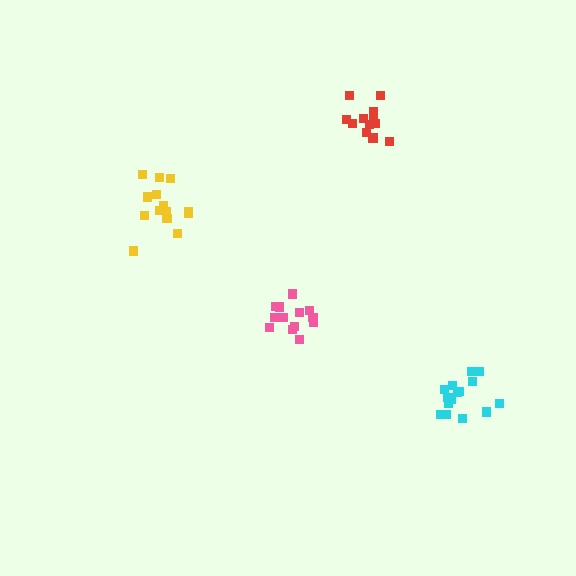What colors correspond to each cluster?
The clusters are colored: red, pink, yellow, cyan.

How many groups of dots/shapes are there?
There are 4 groups.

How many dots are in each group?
Group 1: 12 dots, Group 2: 13 dots, Group 3: 14 dots, Group 4: 15 dots (54 total).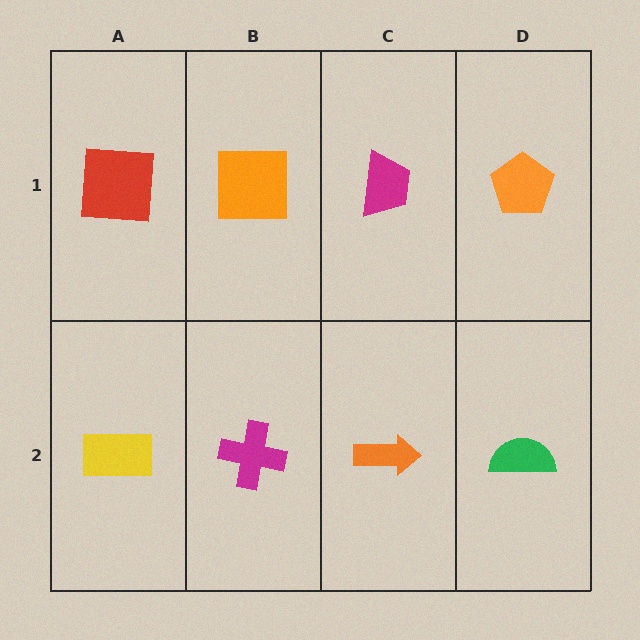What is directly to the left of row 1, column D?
A magenta trapezoid.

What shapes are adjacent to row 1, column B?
A magenta cross (row 2, column B), a red square (row 1, column A), a magenta trapezoid (row 1, column C).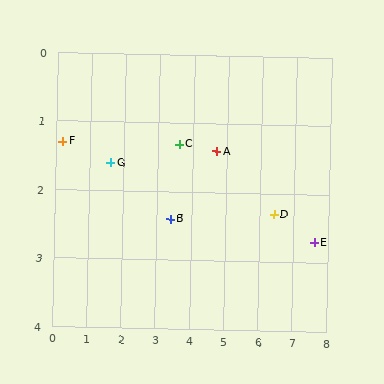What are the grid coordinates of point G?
Point G is at approximately (1.6, 1.6).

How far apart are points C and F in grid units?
Points C and F are about 3.4 grid units apart.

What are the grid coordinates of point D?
Point D is at approximately (6.4, 2.3).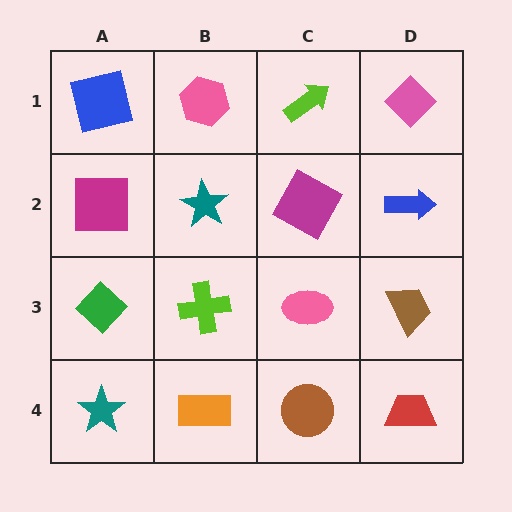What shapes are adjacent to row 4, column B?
A lime cross (row 3, column B), a teal star (row 4, column A), a brown circle (row 4, column C).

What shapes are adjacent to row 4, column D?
A brown trapezoid (row 3, column D), a brown circle (row 4, column C).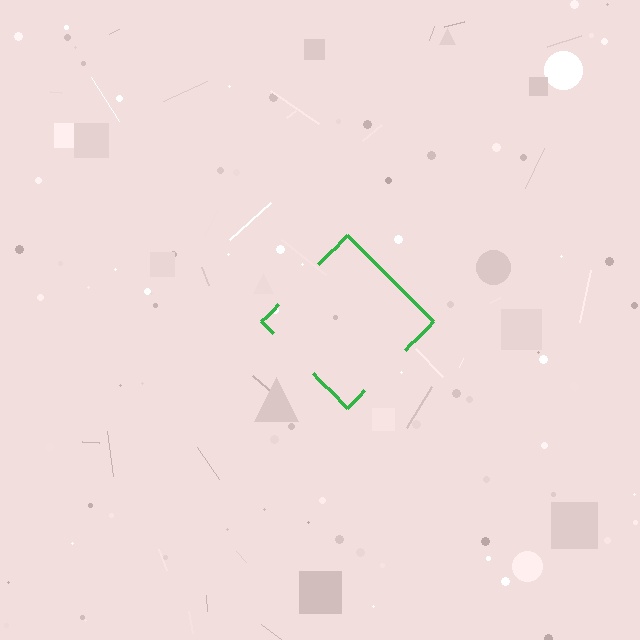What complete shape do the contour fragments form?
The contour fragments form a diamond.